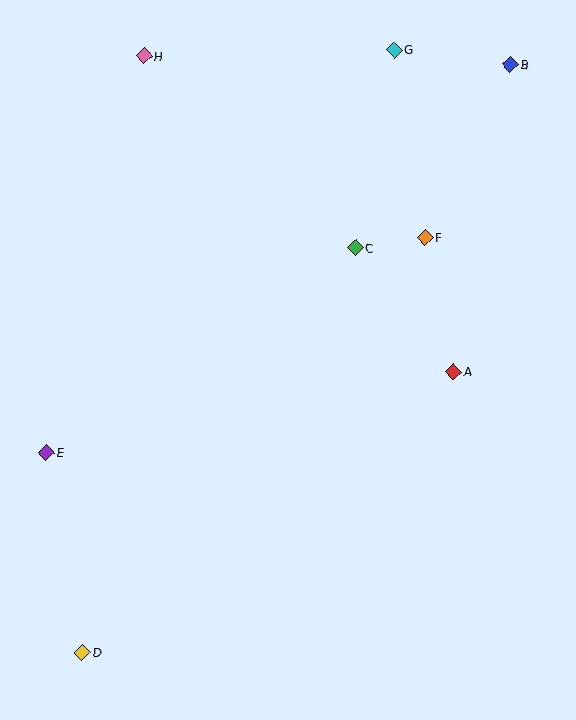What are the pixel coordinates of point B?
Point B is at (511, 64).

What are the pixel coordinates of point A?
Point A is at (454, 372).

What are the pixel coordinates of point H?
Point H is at (144, 56).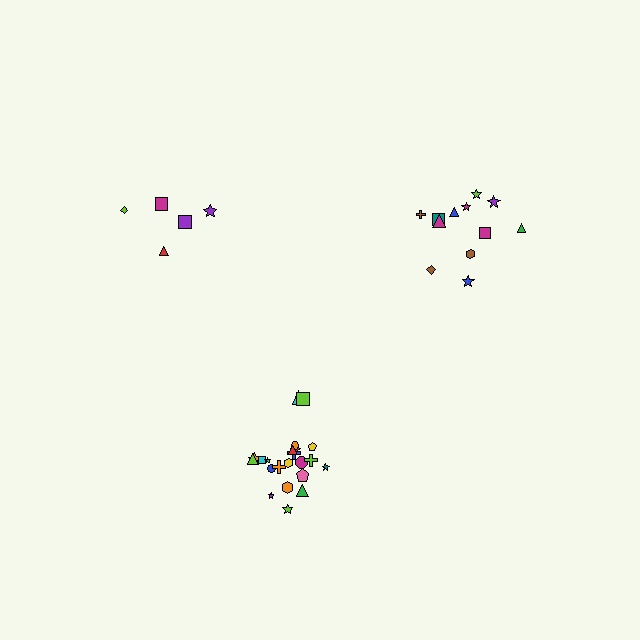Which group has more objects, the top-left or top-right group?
The top-right group.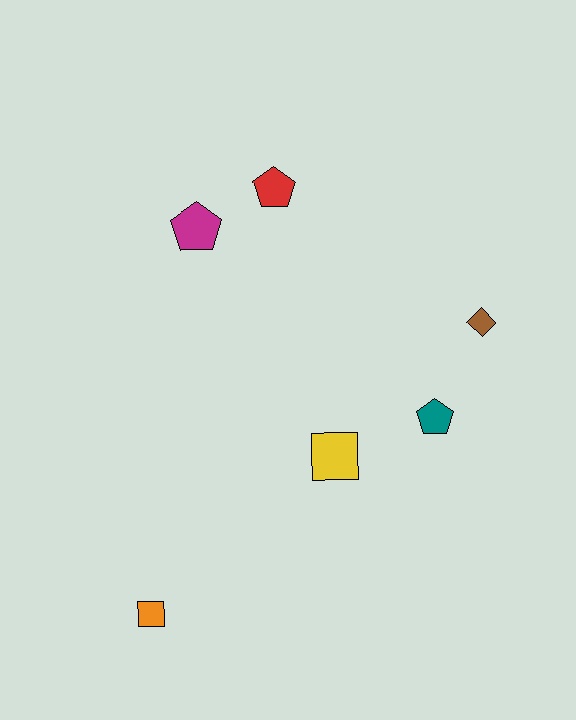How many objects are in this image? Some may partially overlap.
There are 6 objects.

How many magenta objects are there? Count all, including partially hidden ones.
There is 1 magenta object.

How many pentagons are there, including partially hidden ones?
There are 3 pentagons.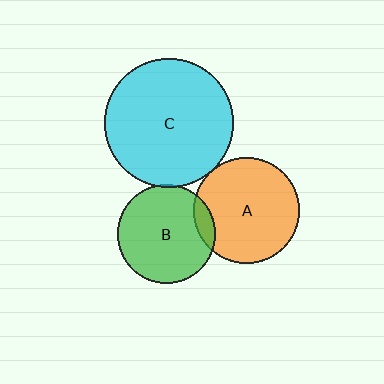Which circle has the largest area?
Circle C (cyan).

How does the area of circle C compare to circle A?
Approximately 1.5 times.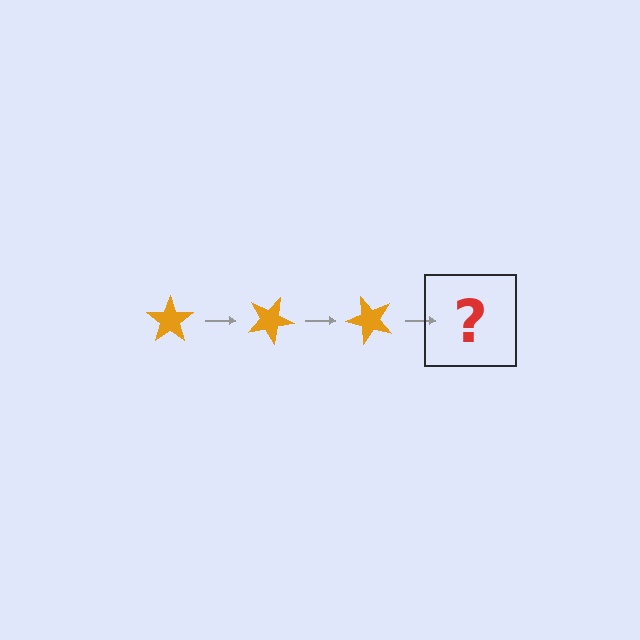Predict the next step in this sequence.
The next step is an orange star rotated 75 degrees.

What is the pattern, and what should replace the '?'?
The pattern is that the star rotates 25 degrees each step. The '?' should be an orange star rotated 75 degrees.